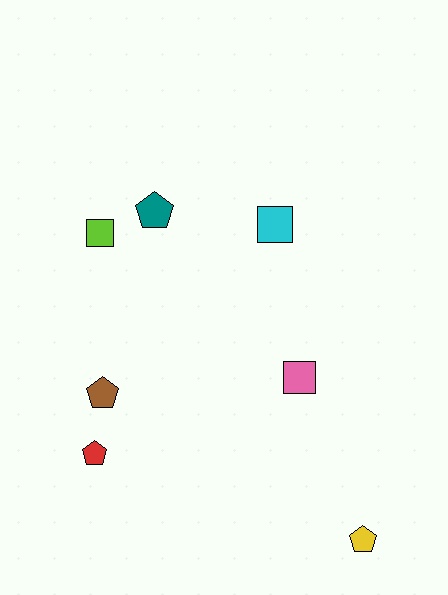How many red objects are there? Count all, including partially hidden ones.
There is 1 red object.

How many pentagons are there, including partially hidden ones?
There are 4 pentagons.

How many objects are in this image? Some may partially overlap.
There are 7 objects.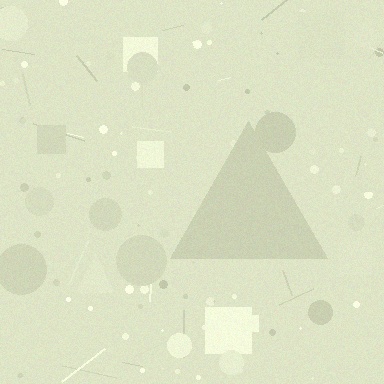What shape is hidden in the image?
A triangle is hidden in the image.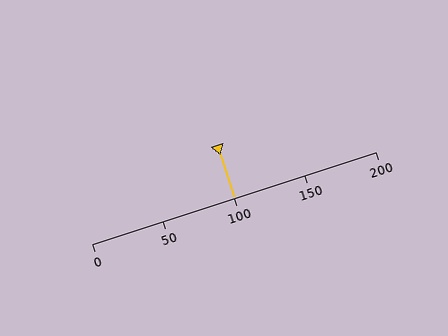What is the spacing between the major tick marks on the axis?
The major ticks are spaced 50 apart.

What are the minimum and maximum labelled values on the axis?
The axis runs from 0 to 200.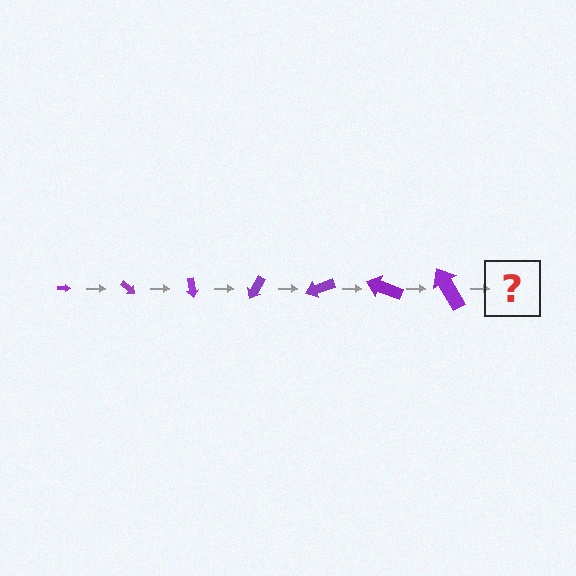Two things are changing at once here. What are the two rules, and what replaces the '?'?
The two rules are that the arrow grows larger each step and it rotates 40 degrees each step. The '?' should be an arrow, larger than the previous one and rotated 280 degrees from the start.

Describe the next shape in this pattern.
It should be an arrow, larger than the previous one and rotated 280 degrees from the start.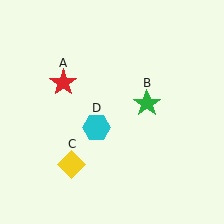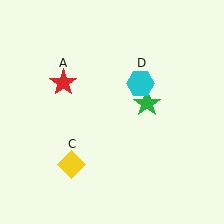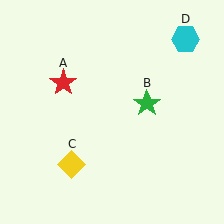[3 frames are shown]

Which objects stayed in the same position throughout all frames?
Red star (object A) and green star (object B) and yellow diamond (object C) remained stationary.